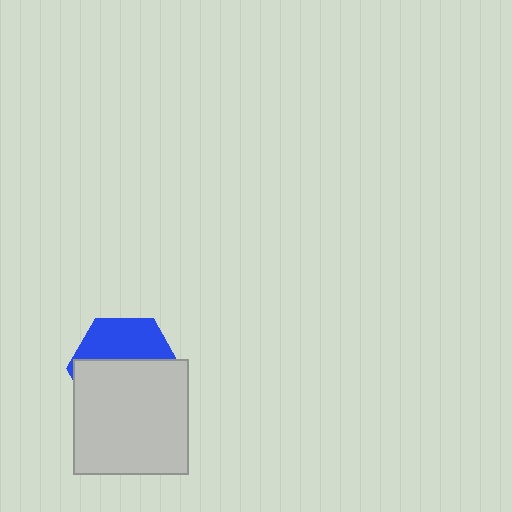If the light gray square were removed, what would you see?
You would see the complete blue hexagon.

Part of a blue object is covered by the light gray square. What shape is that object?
It is a hexagon.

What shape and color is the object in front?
The object in front is a light gray square.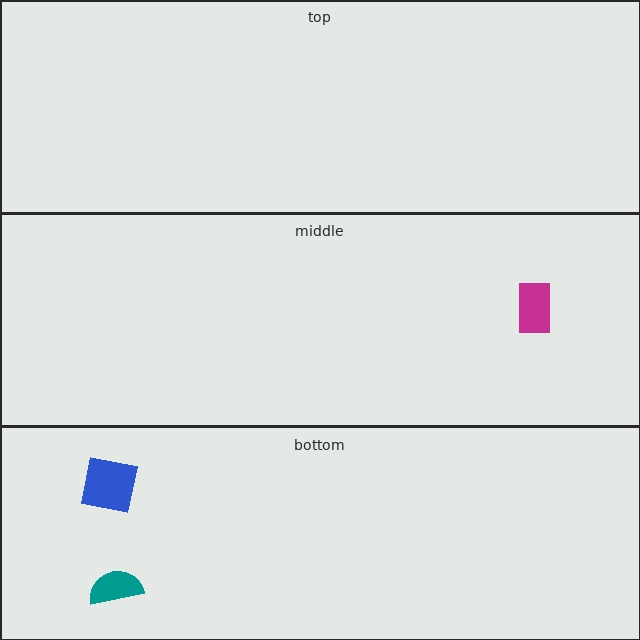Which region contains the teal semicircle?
The bottom region.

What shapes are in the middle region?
The magenta rectangle.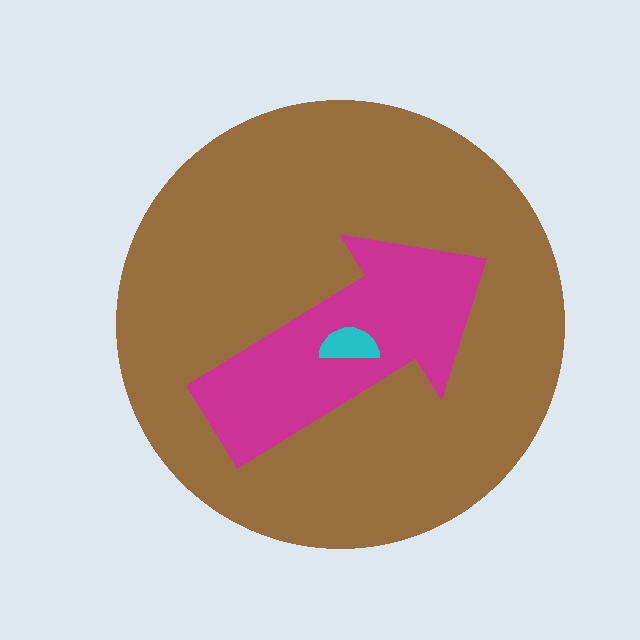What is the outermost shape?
The brown circle.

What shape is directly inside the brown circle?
The magenta arrow.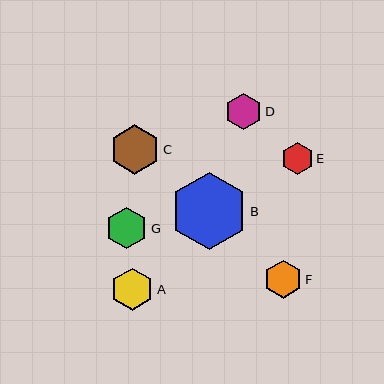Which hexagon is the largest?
Hexagon B is the largest with a size of approximately 77 pixels.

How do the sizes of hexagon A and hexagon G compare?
Hexagon A and hexagon G are approximately the same size.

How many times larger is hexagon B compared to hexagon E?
Hexagon B is approximately 2.4 times the size of hexagon E.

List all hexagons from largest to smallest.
From largest to smallest: B, C, A, G, F, D, E.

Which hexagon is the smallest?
Hexagon E is the smallest with a size of approximately 32 pixels.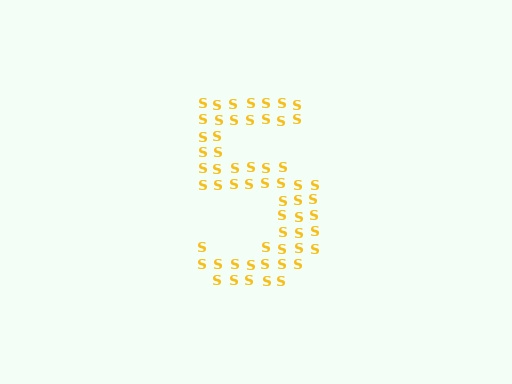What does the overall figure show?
The overall figure shows the digit 5.